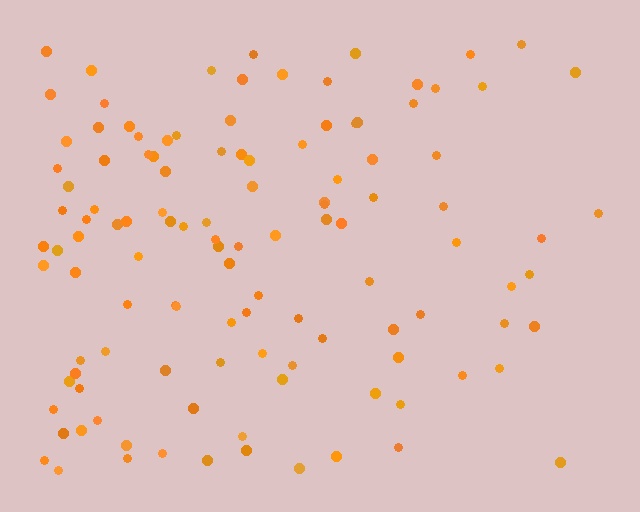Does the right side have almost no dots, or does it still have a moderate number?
Still a moderate number, just noticeably fewer than the left.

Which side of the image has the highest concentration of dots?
The left.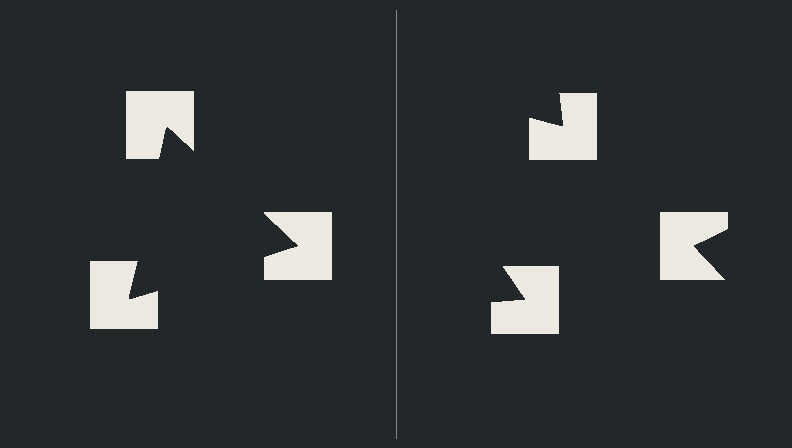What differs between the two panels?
The notched squares are positioned identically on both sides; only the wedge orientations differ. On the left they align to a triangle; on the right they are misaligned.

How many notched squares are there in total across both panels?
6 — 3 on each side.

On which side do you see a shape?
An illusory triangle appears on the left side. On the right side the wedge cuts are rotated, so no coherent shape forms.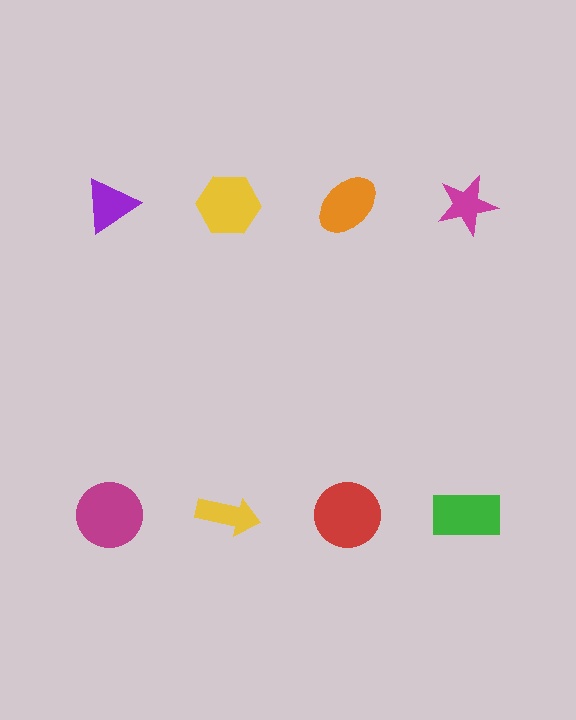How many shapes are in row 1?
4 shapes.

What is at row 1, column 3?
An orange ellipse.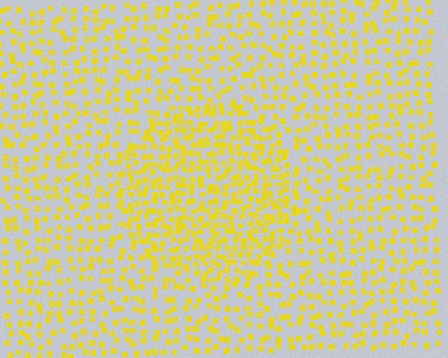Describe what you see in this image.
The image contains small yellow elements arranged at two different densities. A circle-shaped region is visible where the elements are more densely packed than the surrounding area.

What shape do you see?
I see a circle.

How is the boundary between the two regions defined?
The boundary is defined by a change in element density (approximately 1.8x ratio). All elements are the same color, size, and shape.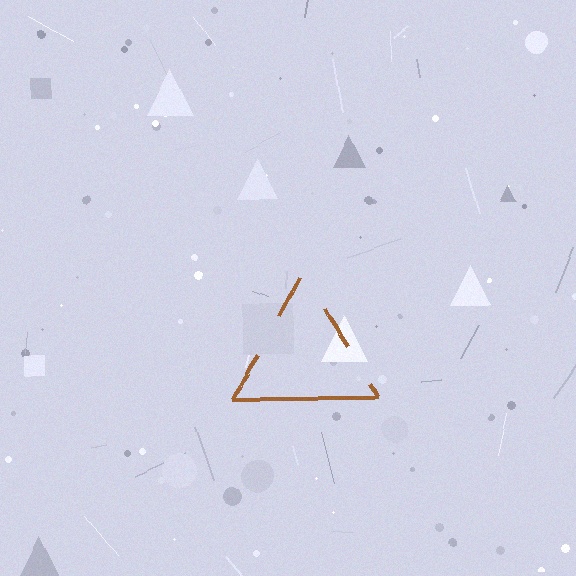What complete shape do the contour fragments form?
The contour fragments form a triangle.